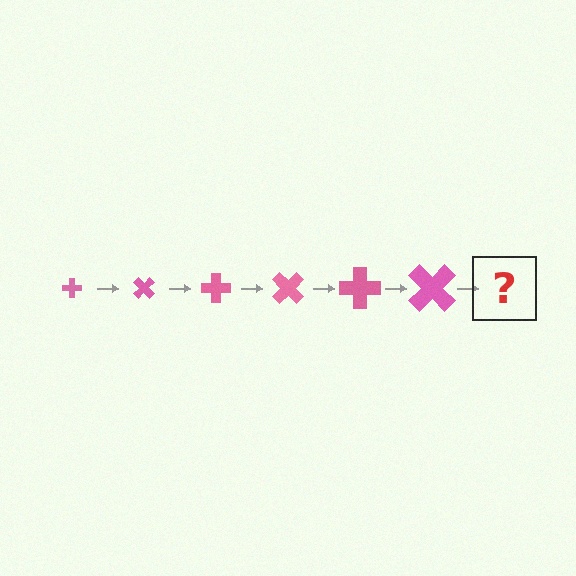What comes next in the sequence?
The next element should be a cross, larger than the previous one and rotated 270 degrees from the start.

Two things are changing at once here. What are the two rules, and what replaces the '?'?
The two rules are that the cross grows larger each step and it rotates 45 degrees each step. The '?' should be a cross, larger than the previous one and rotated 270 degrees from the start.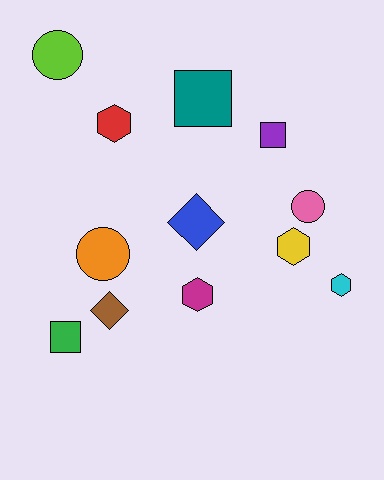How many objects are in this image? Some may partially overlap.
There are 12 objects.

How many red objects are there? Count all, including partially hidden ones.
There is 1 red object.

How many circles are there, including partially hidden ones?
There are 3 circles.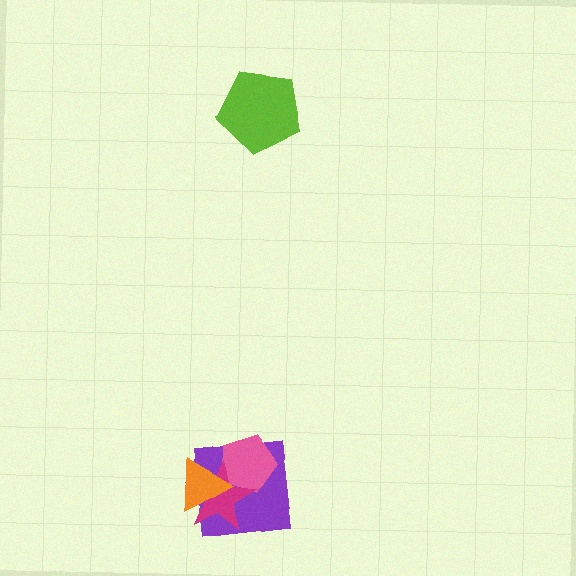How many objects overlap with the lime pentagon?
0 objects overlap with the lime pentagon.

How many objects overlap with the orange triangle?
3 objects overlap with the orange triangle.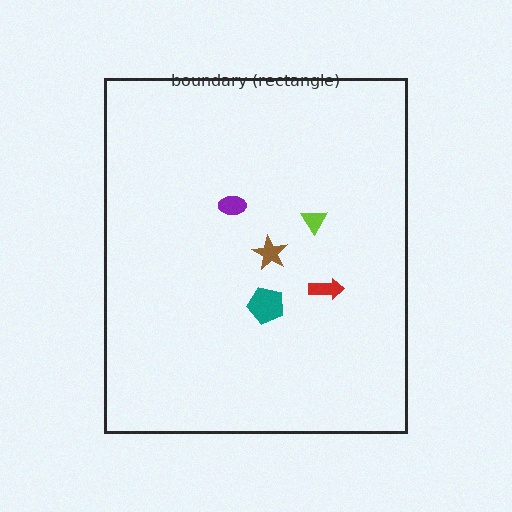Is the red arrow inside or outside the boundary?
Inside.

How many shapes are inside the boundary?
5 inside, 0 outside.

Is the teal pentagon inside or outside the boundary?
Inside.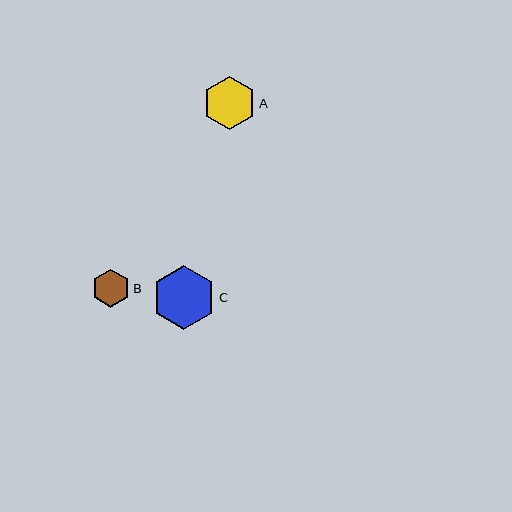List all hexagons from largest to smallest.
From largest to smallest: C, A, B.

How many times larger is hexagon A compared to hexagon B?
Hexagon A is approximately 1.4 times the size of hexagon B.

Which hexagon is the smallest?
Hexagon B is the smallest with a size of approximately 38 pixels.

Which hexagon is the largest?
Hexagon C is the largest with a size of approximately 64 pixels.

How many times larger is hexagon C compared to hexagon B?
Hexagon C is approximately 1.7 times the size of hexagon B.